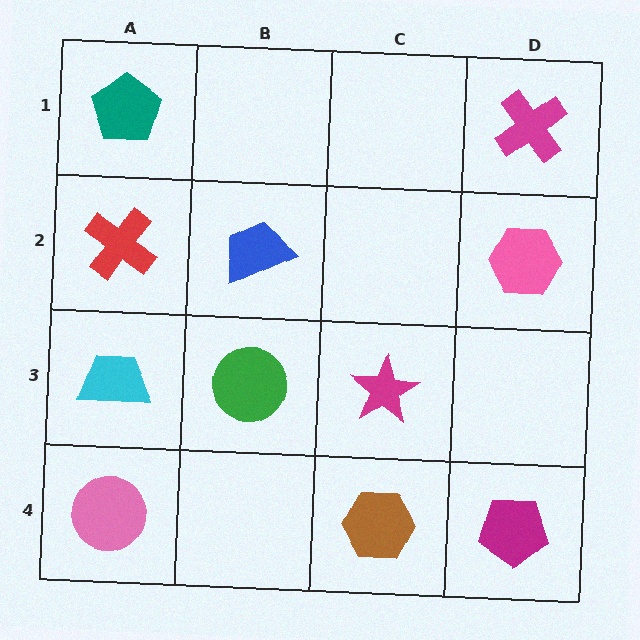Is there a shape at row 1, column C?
No, that cell is empty.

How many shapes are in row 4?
3 shapes.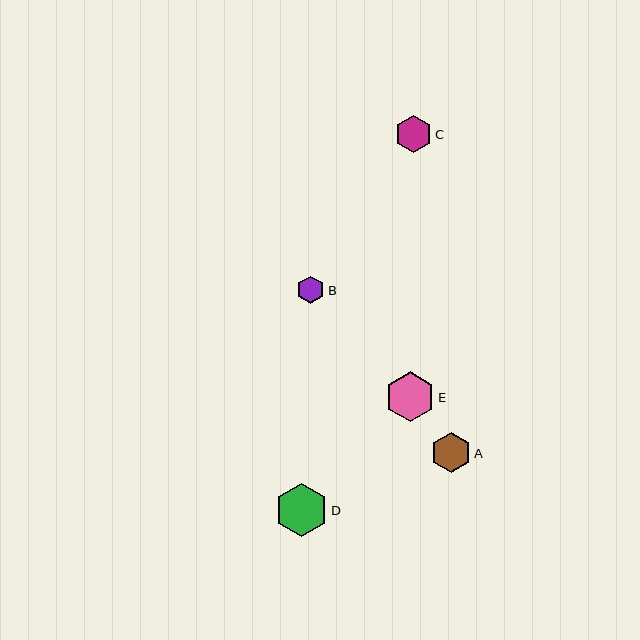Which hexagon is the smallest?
Hexagon B is the smallest with a size of approximately 28 pixels.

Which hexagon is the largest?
Hexagon D is the largest with a size of approximately 53 pixels.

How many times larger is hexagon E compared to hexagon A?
Hexagon E is approximately 1.2 times the size of hexagon A.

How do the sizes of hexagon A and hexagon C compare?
Hexagon A and hexagon C are approximately the same size.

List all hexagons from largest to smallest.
From largest to smallest: D, E, A, C, B.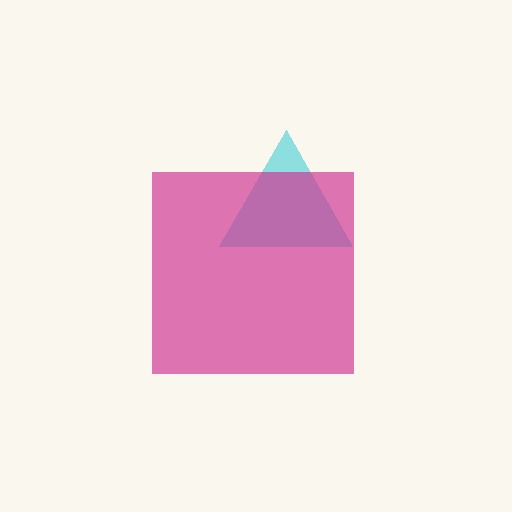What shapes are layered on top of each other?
The layered shapes are: a cyan triangle, a magenta square.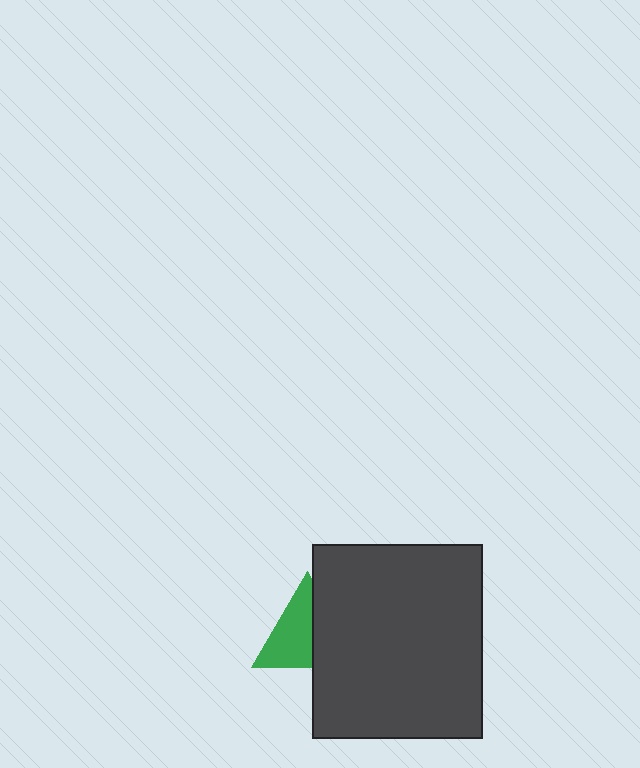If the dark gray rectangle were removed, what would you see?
You would see the complete green triangle.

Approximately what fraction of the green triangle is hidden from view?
Roughly 43% of the green triangle is hidden behind the dark gray rectangle.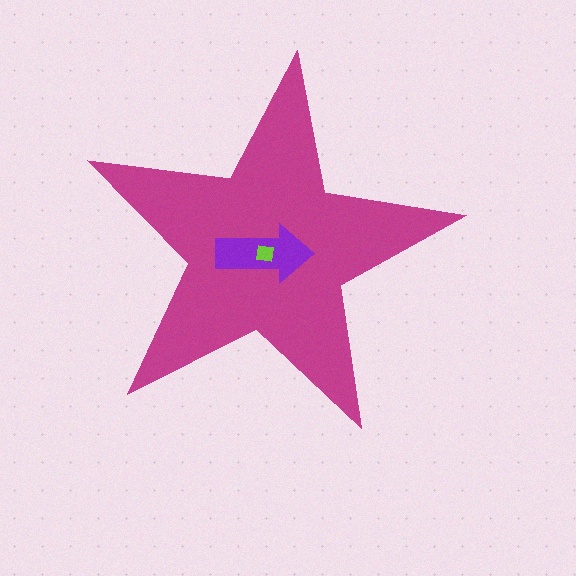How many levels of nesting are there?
3.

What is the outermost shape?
The magenta star.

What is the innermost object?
The lime square.